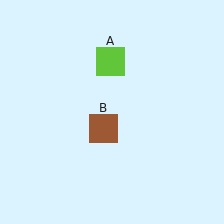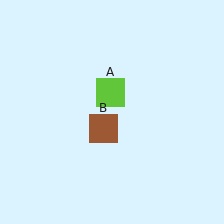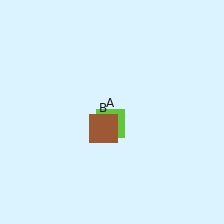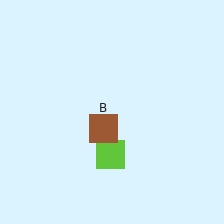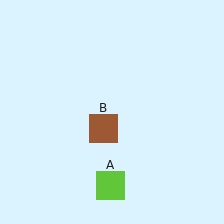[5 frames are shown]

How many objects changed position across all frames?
1 object changed position: lime square (object A).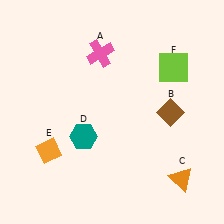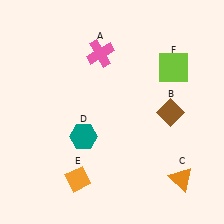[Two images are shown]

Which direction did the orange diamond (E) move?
The orange diamond (E) moved right.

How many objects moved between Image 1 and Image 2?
1 object moved between the two images.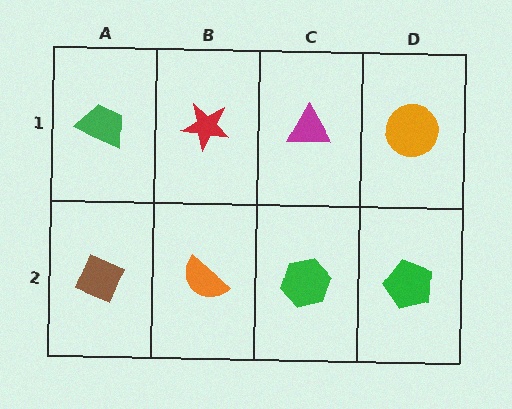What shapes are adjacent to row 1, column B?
An orange semicircle (row 2, column B), a green trapezoid (row 1, column A), a magenta triangle (row 1, column C).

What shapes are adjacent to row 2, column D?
An orange circle (row 1, column D), a green hexagon (row 2, column C).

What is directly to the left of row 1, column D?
A magenta triangle.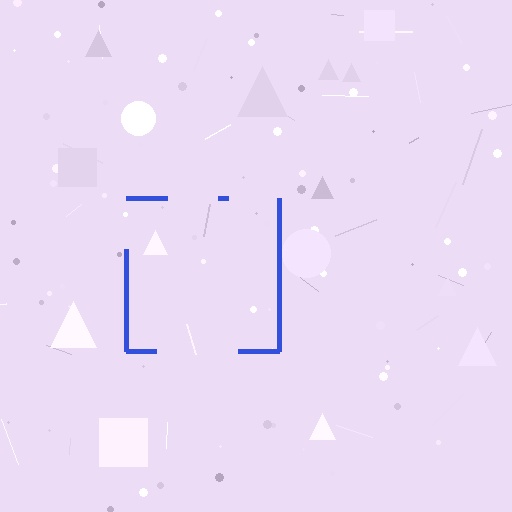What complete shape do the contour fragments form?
The contour fragments form a square.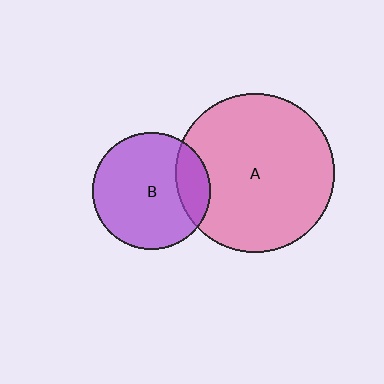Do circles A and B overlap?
Yes.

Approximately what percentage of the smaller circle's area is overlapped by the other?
Approximately 20%.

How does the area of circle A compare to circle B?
Approximately 1.8 times.